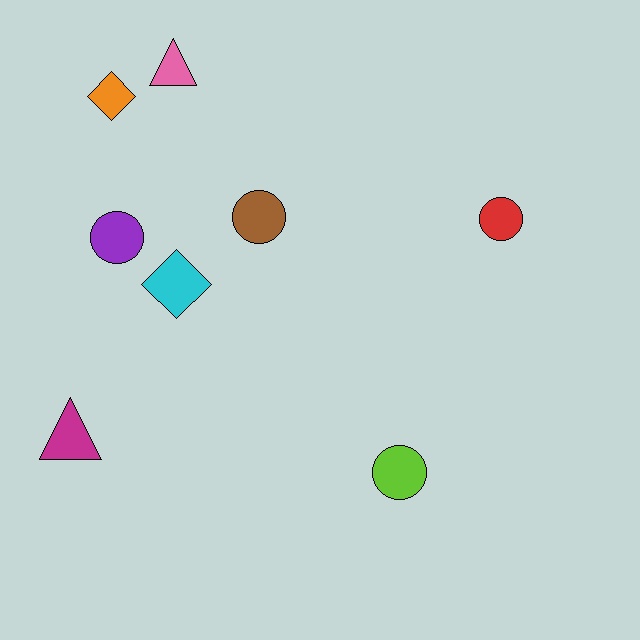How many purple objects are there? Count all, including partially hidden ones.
There is 1 purple object.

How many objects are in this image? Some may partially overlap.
There are 8 objects.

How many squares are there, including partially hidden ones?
There are no squares.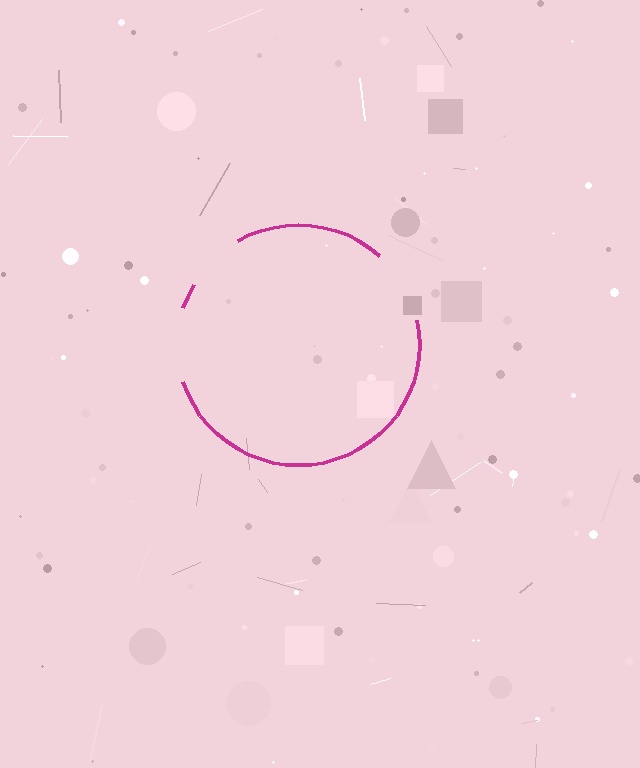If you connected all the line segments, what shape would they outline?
They would outline a circle.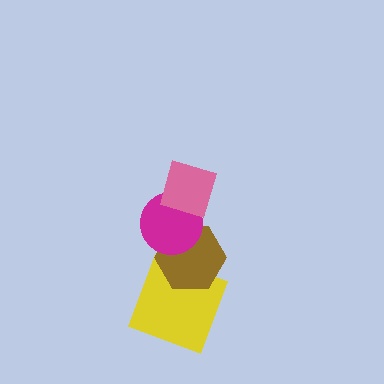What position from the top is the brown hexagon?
The brown hexagon is 3rd from the top.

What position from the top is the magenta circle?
The magenta circle is 2nd from the top.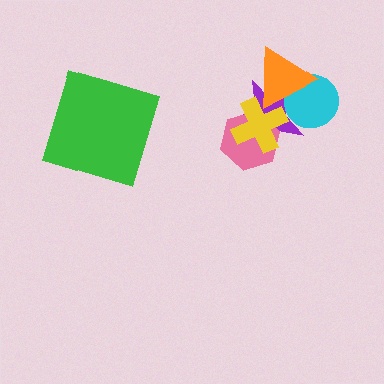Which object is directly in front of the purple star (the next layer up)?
The pink hexagon is directly in front of the purple star.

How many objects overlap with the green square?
0 objects overlap with the green square.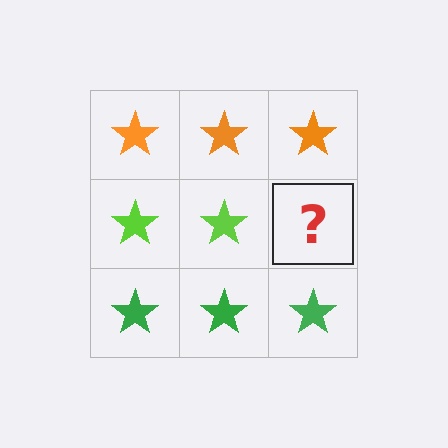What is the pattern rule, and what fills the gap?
The rule is that each row has a consistent color. The gap should be filled with a lime star.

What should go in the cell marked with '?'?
The missing cell should contain a lime star.